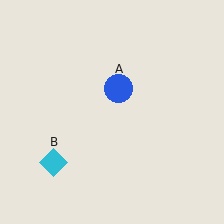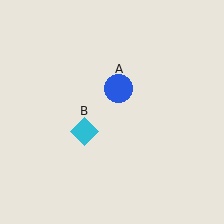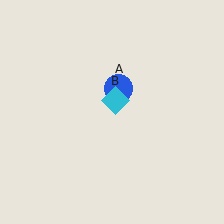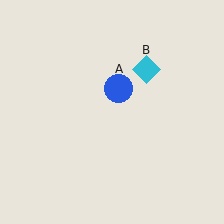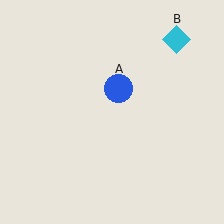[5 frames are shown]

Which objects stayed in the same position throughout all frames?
Blue circle (object A) remained stationary.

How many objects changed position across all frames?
1 object changed position: cyan diamond (object B).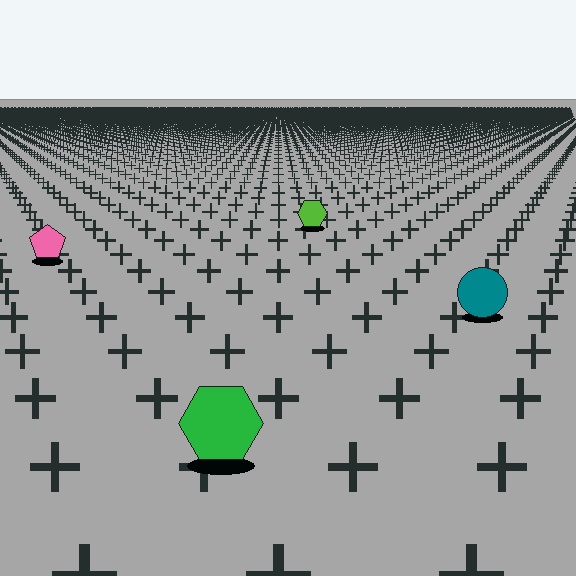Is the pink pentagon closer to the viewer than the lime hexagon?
Yes. The pink pentagon is closer — you can tell from the texture gradient: the ground texture is coarser near it.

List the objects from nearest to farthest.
From nearest to farthest: the green hexagon, the teal circle, the pink pentagon, the lime hexagon.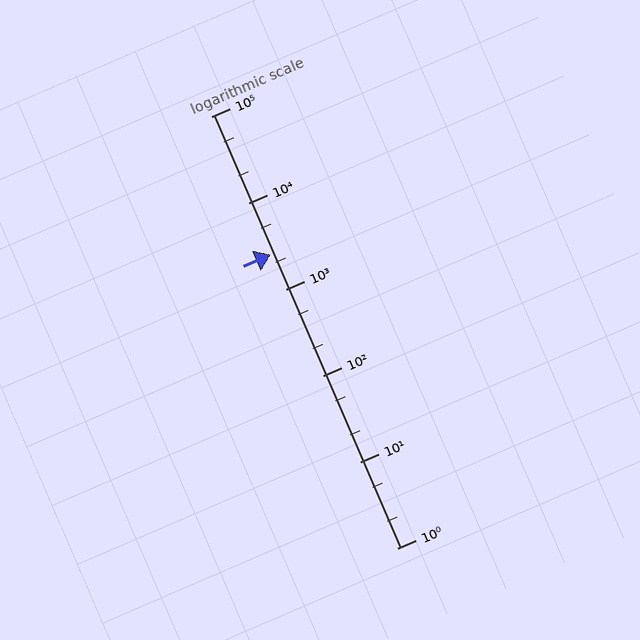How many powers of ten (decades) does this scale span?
The scale spans 5 decades, from 1 to 100000.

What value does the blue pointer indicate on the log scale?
The pointer indicates approximately 2500.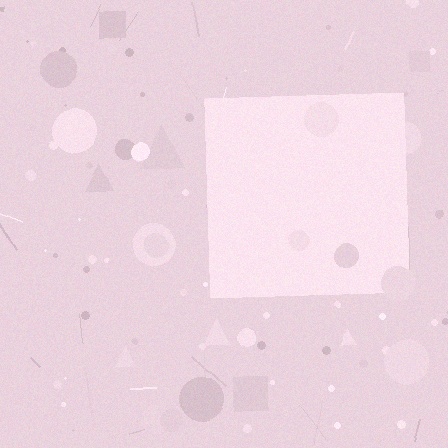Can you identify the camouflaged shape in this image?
The camouflaged shape is a square.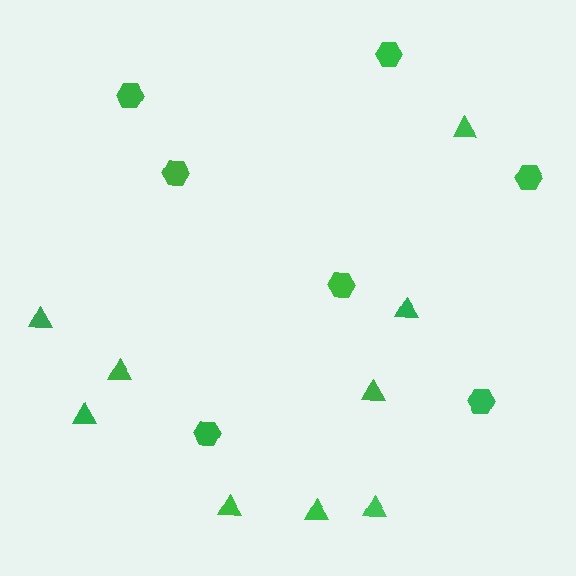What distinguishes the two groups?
There are 2 groups: one group of hexagons (7) and one group of triangles (9).